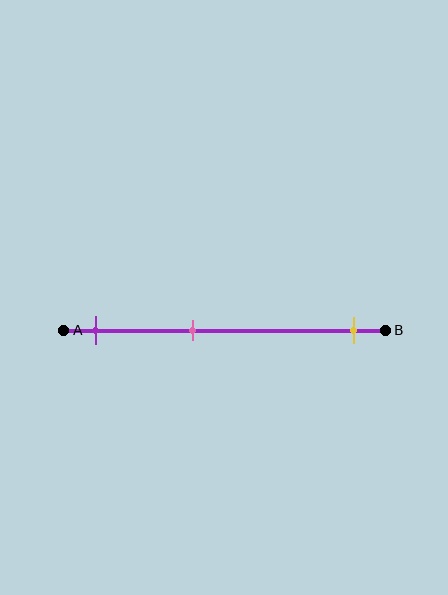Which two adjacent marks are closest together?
The purple and pink marks are the closest adjacent pair.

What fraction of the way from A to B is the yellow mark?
The yellow mark is approximately 90% (0.9) of the way from A to B.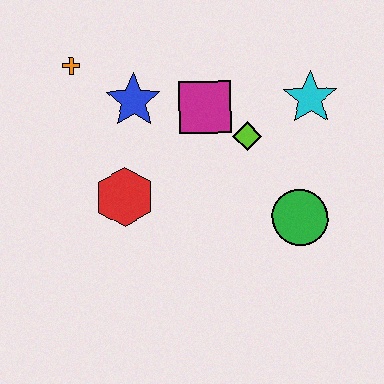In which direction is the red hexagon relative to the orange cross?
The red hexagon is below the orange cross.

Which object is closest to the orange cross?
The blue star is closest to the orange cross.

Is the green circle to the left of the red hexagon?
No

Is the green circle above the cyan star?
No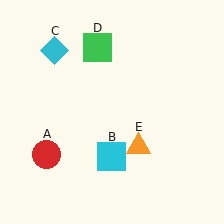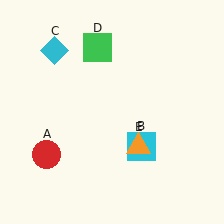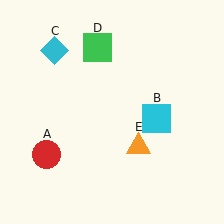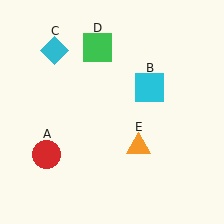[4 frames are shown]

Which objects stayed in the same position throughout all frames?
Red circle (object A) and cyan diamond (object C) and green square (object D) and orange triangle (object E) remained stationary.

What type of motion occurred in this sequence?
The cyan square (object B) rotated counterclockwise around the center of the scene.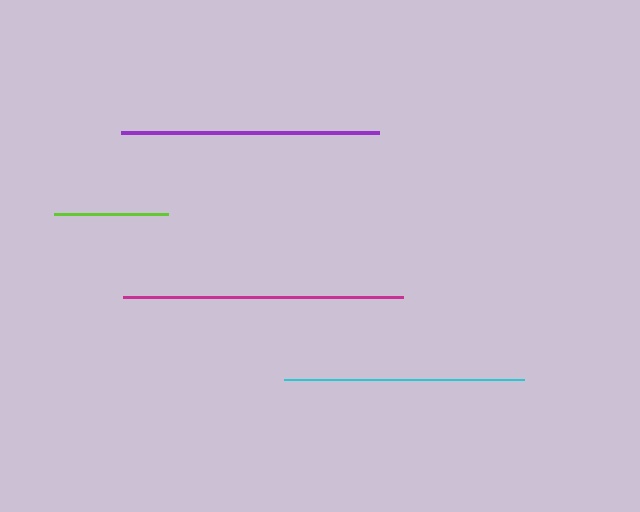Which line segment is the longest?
The magenta line is the longest at approximately 280 pixels.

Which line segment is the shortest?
The lime line is the shortest at approximately 114 pixels.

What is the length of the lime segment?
The lime segment is approximately 114 pixels long.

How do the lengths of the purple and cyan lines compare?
The purple and cyan lines are approximately the same length.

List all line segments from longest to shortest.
From longest to shortest: magenta, purple, cyan, lime.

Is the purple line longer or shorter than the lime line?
The purple line is longer than the lime line.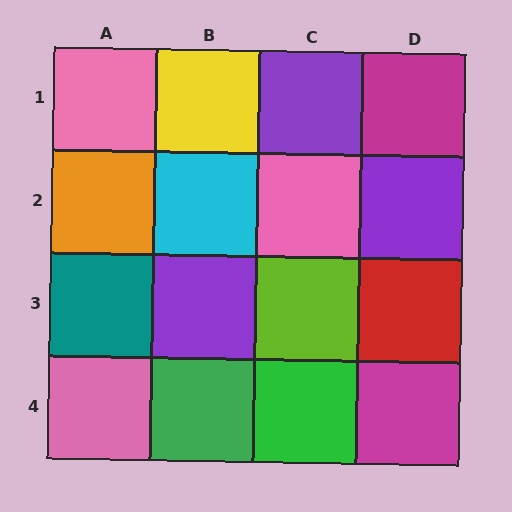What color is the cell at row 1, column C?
Purple.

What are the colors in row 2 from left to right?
Orange, cyan, pink, purple.